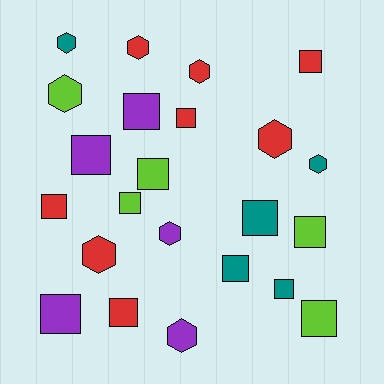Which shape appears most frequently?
Square, with 14 objects.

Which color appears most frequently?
Red, with 8 objects.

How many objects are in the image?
There are 23 objects.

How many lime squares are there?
There are 4 lime squares.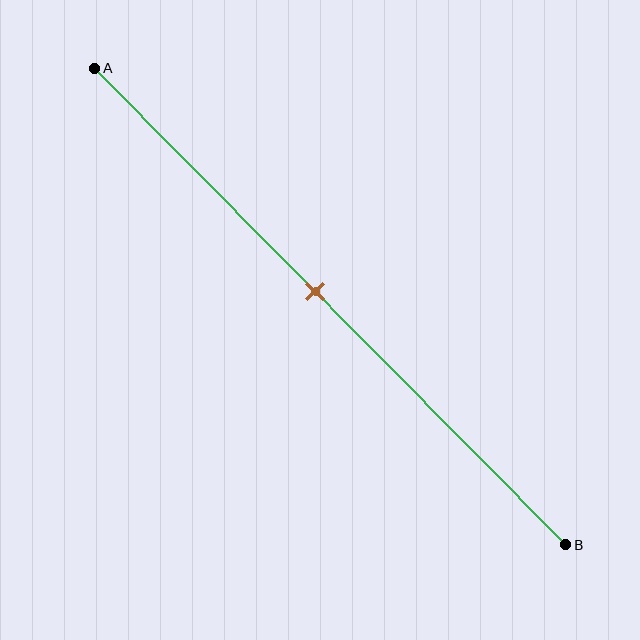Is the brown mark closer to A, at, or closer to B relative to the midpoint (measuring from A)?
The brown mark is closer to point A than the midpoint of segment AB.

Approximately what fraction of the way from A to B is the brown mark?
The brown mark is approximately 45% of the way from A to B.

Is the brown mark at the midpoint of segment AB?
No, the mark is at about 45% from A, not at the 50% midpoint.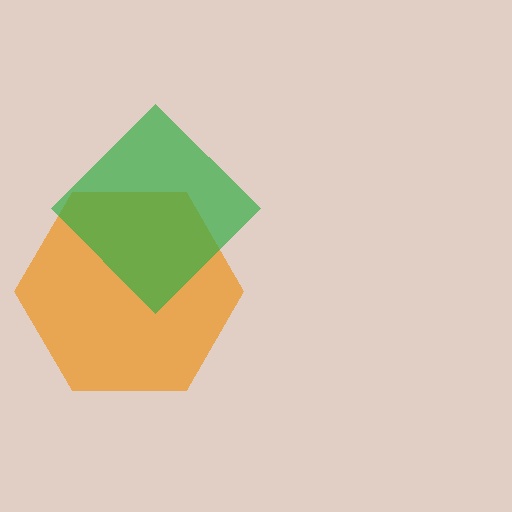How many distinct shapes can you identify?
There are 2 distinct shapes: an orange hexagon, a green diamond.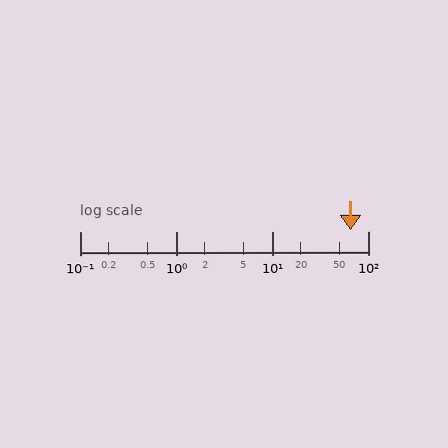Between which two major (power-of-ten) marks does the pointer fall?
The pointer is between 10 and 100.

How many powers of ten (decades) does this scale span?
The scale spans 3 decades, from 0.1 to 100.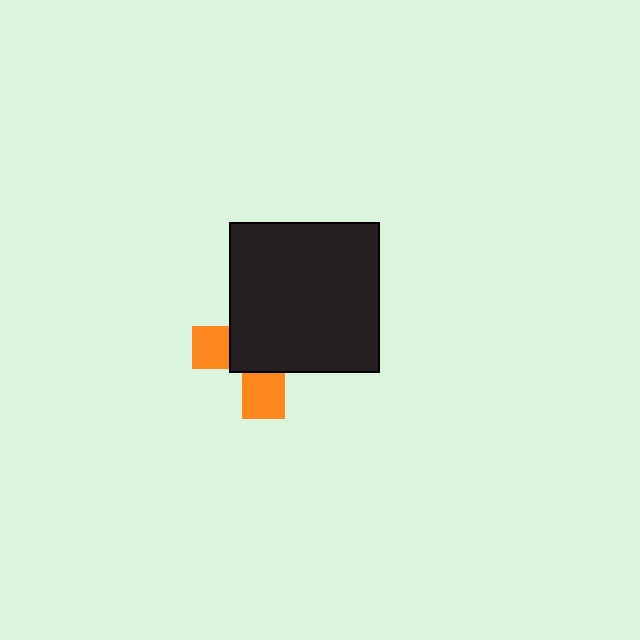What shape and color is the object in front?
The object in front is a black square.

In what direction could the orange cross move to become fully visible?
The orange cross could move toward the lower-left. That would shift it out from behind the black square entirely.